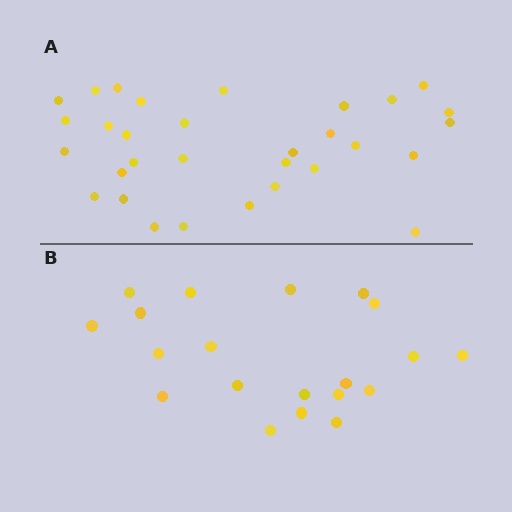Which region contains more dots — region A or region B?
Region A (the top region) has more dots.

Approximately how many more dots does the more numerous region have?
Region A has roughly 12 or so more dots than region B.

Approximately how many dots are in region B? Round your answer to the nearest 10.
About 20 dots.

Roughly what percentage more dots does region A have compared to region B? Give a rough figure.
About 55% more.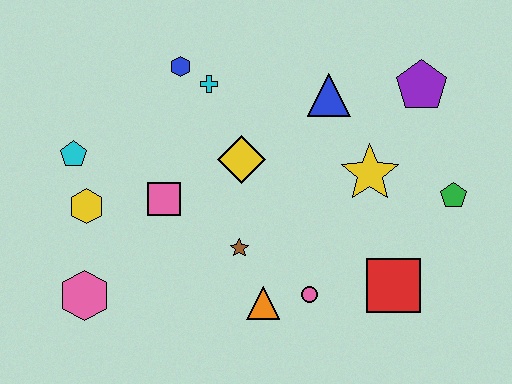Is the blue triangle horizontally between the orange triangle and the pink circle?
No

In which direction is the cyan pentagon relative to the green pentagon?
The cyan pentagon is to the left of the green pentagon.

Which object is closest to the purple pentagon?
The blue triangle is closest to the purple pentagon.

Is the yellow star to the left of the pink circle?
No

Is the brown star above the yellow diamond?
No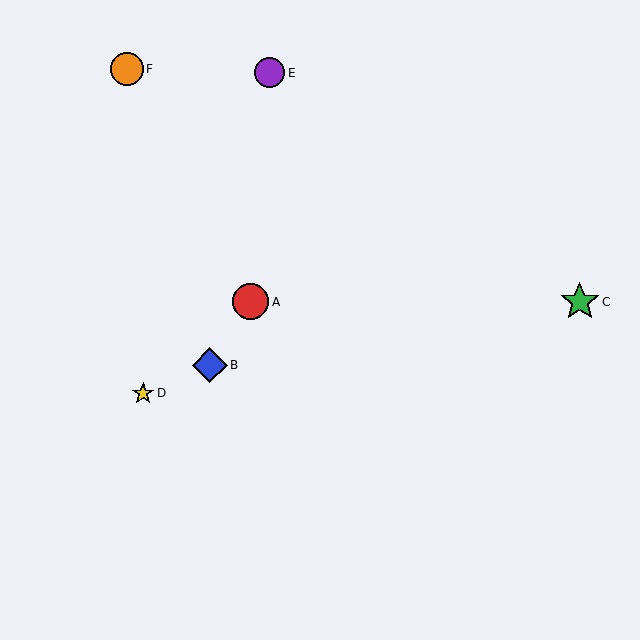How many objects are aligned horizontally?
2 objects (A, C) are aligned horizontally.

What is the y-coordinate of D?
Object D is at y≈393.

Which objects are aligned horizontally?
Objects A, C are aligned horizontally.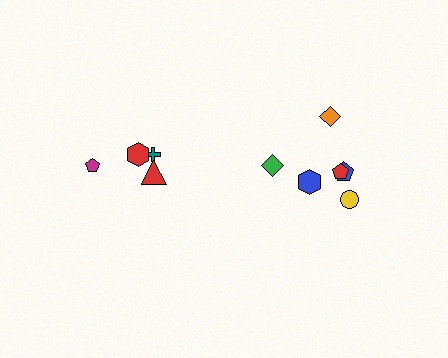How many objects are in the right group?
There are 6 objects.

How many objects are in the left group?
There are 4 objects.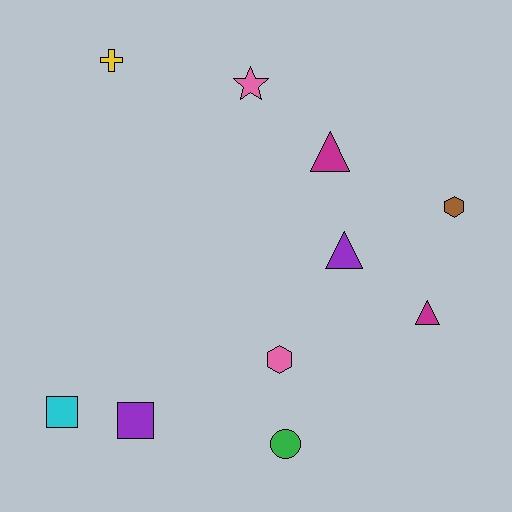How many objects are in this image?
There are 10 objects.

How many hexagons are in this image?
There are 2 hexagons.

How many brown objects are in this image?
There is 1 brown object.